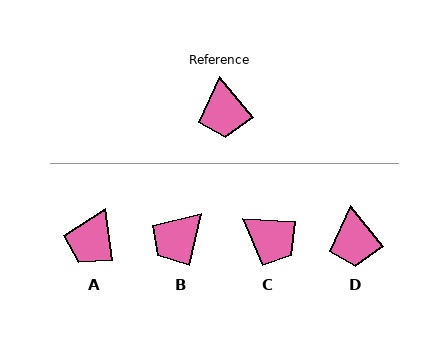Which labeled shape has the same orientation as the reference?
D.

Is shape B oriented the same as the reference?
No, it is off by about 51 degrees.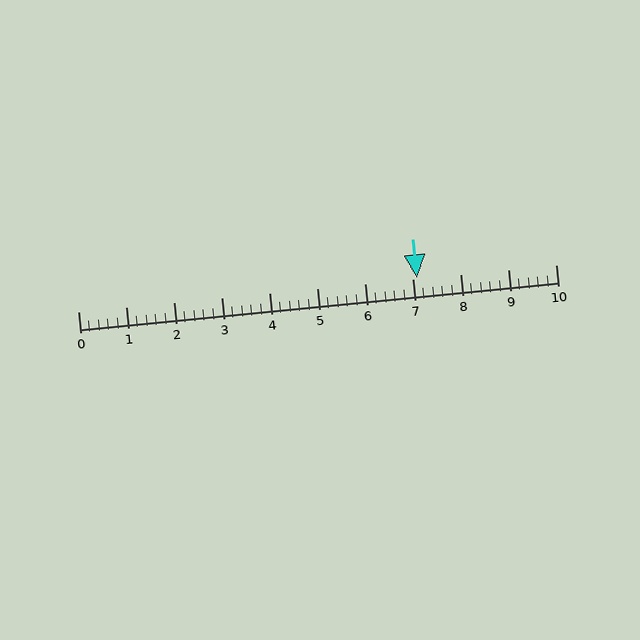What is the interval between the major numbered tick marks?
The major tick marks are spaced 1 units apart.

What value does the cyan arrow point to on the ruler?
The cyan arrow points to approximately 7.1.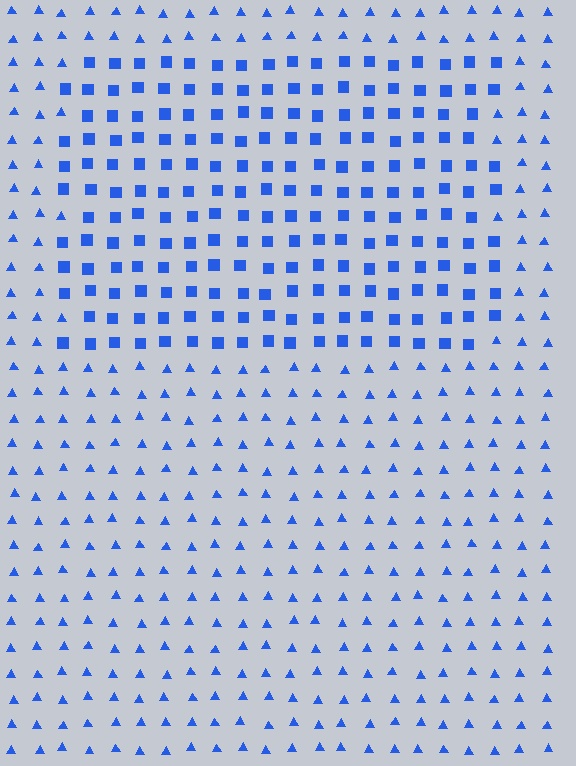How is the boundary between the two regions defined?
The boundary is defined by a change in element shape: squares inside vs. triangles outside. All elements share the same color and spacing.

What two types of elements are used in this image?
The image uses squares inside the rectangle region and triangles outside it.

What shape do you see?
I see a rectangle.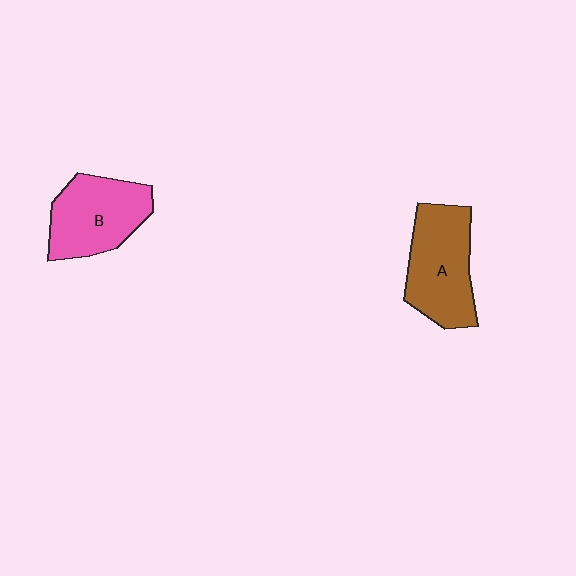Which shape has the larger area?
Shape A (brown).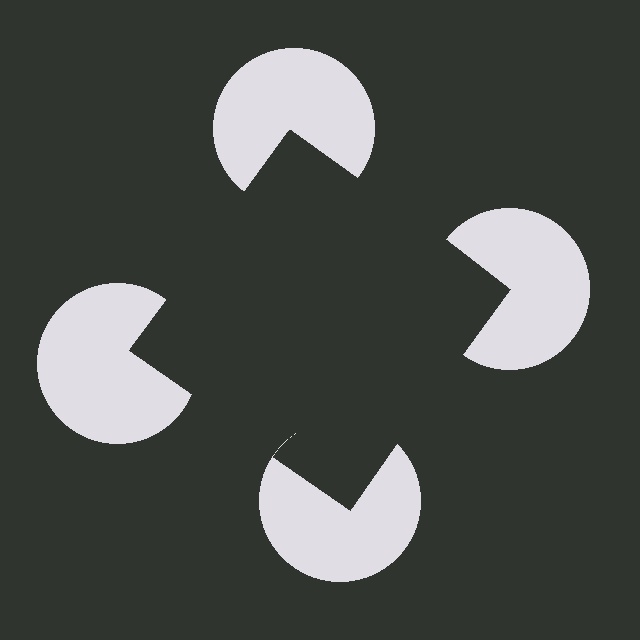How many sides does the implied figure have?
4 sides.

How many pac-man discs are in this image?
There are 4 — one at each vertex of the illusory square.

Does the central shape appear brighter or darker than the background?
It typically appears slightly darker than the background, even though no actual brightness change is drawn.